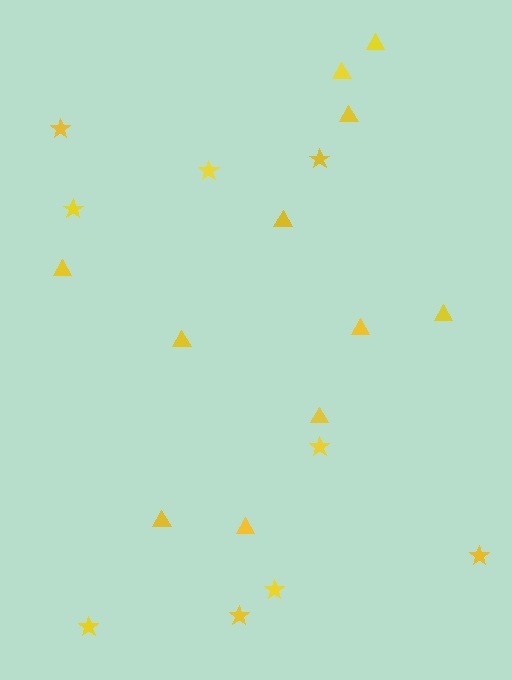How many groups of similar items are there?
There are 2 groups: one group of stars (9) and one group of triangles (11).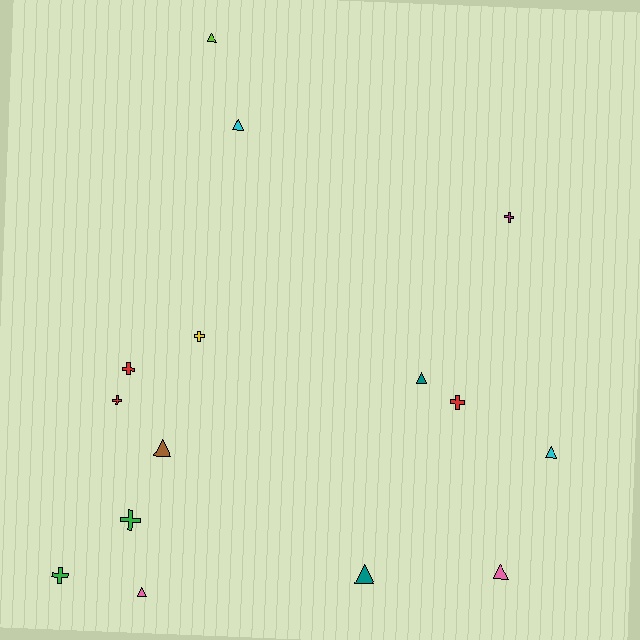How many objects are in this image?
There are 15 objects.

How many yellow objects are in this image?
There is 1 yellow object.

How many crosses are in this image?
There are 7 crosses.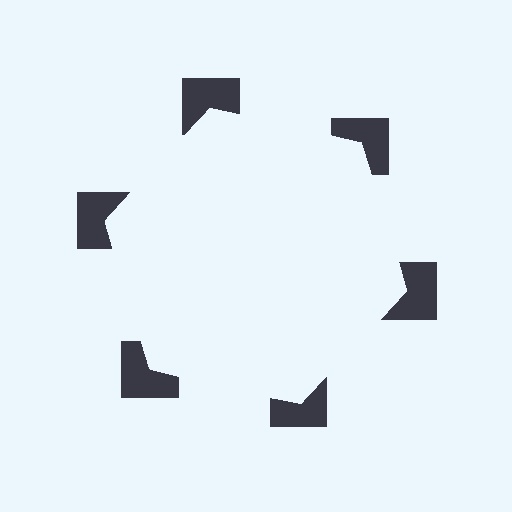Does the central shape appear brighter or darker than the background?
It typically appears slightly brighter than the background, even though no actual brightness change is drawn.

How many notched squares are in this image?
There are 6 — one at each vertex of the illusory hexagon.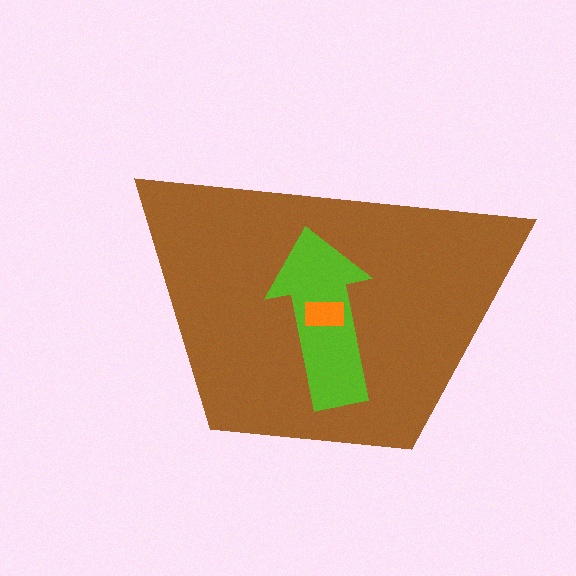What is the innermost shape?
The orange rectangle.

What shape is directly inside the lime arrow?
The orange rectangle.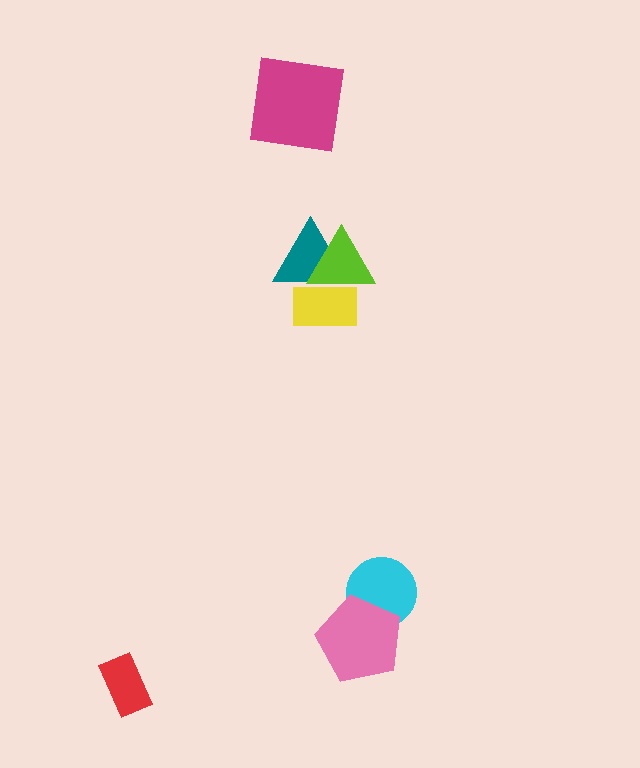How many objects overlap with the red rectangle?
0 objects overlap with the red rectangle.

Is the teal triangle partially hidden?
Yes, it is partially covered by another shape.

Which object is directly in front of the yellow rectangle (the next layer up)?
The teal triangle is directly in front of the yellow rectangle.